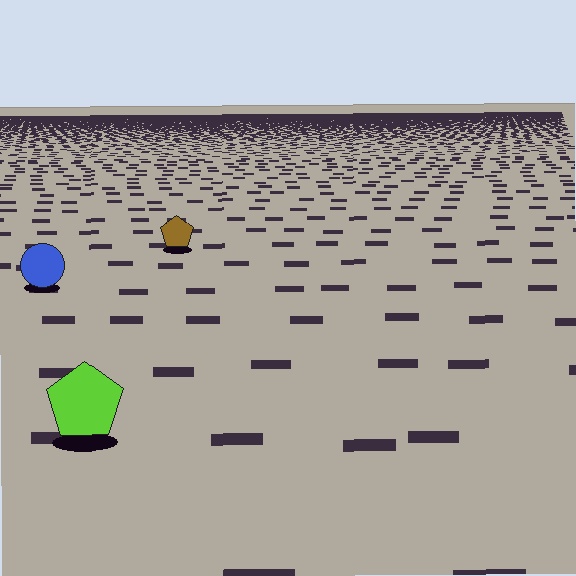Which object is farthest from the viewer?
The brown pentagon is farthest from the viewer. It appears smaller and the ground texture around it is denser.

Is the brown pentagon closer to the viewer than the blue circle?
No. The blue circle is closer — you can tell from the texture gradient: the ground texture is coarser near it.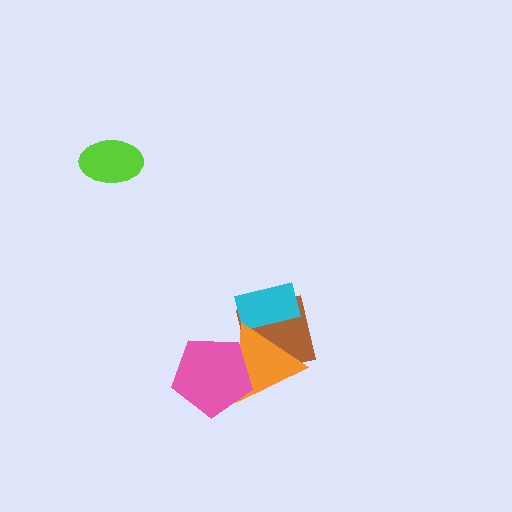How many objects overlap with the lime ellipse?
0 objects overlap with the lime ellipse.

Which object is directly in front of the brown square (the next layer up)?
The cyan rectangle is directly in front of the brown square.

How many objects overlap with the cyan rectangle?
2 objects overlap with the cyan rectangle.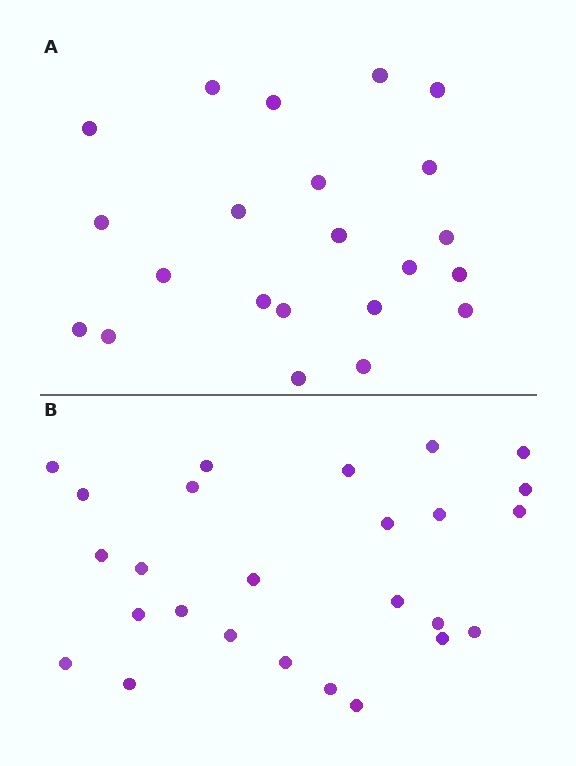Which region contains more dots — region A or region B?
Region B (the bottom region) has more dots.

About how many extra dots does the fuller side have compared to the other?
Region B has about 4 more dots than region A.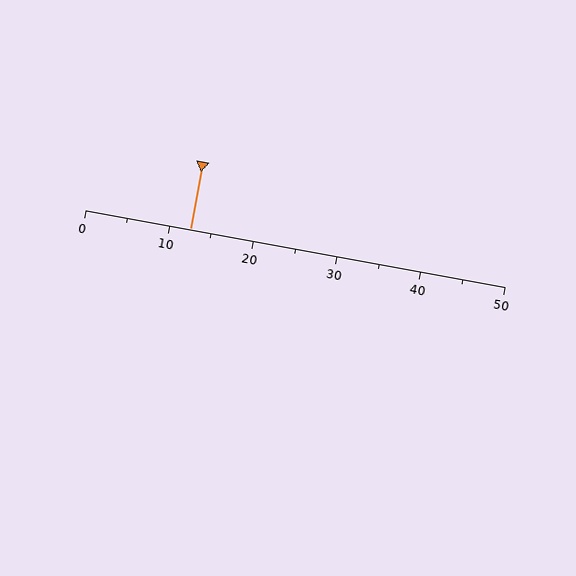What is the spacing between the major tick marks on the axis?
The major ticks are spaced 10 apart.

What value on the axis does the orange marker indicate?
The marker indicates approximately 12.5.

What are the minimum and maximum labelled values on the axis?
The axis runs from 0 to 50.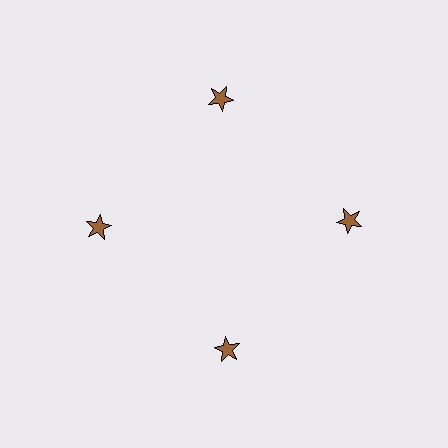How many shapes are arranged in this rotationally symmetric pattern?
There are 4 shapes, arranged in 4 groups of 1.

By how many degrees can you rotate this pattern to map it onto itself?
The pattern maps onto itself every 90 degrees of rotation.